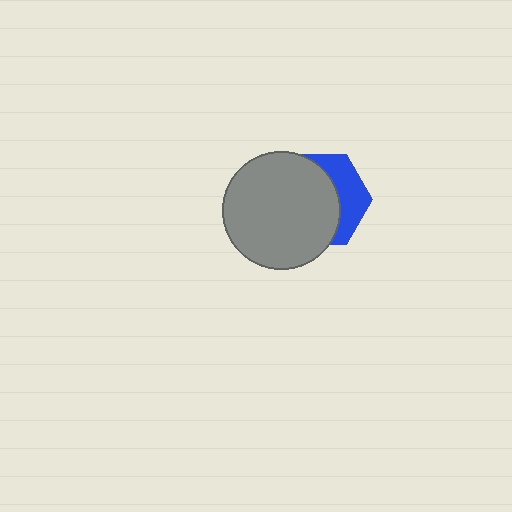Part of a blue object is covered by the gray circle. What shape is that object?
It is a hexagon.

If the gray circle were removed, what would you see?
You would see the complete blue hexagon.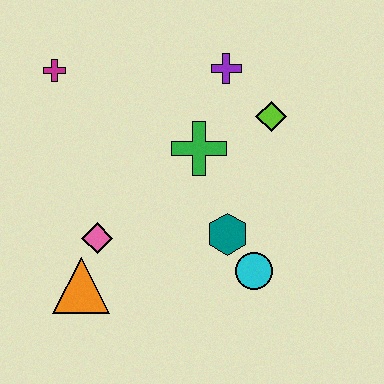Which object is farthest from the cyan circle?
The magenta cross is farthest from the cyan circle.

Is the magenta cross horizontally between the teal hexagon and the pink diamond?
No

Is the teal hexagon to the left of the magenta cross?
No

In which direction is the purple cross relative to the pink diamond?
The purple cross is above the pink diamond.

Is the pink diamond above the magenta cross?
No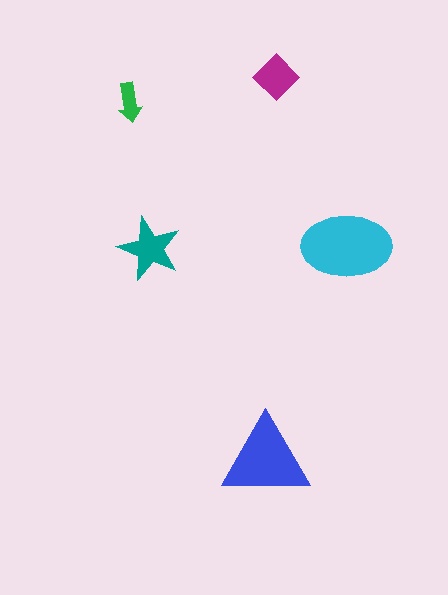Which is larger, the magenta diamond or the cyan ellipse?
The cyan ellipse.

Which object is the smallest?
The green arrow.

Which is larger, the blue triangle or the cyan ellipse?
The cyan ellipse.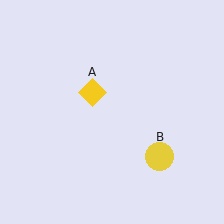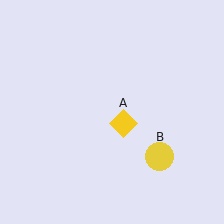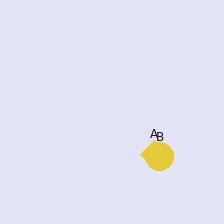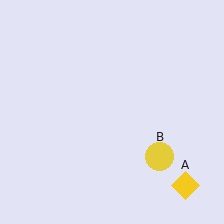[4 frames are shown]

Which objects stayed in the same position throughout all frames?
Yellow circle (object B) remained stationary.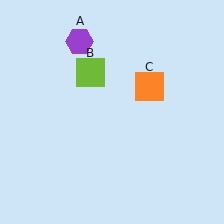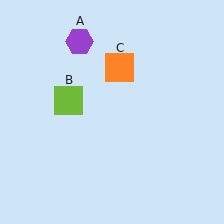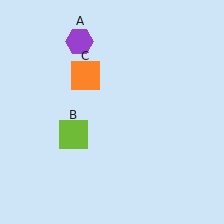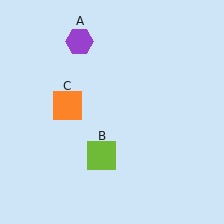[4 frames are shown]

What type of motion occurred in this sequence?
The lime square (object B), orange square (object C) rotated counterclockwise around the center of the scene.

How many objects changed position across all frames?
2 objects changed position: lime square (object B), orange square (object C).